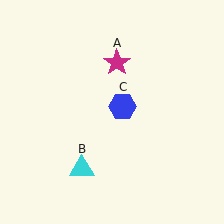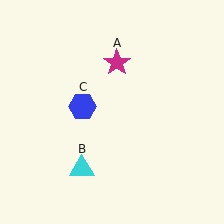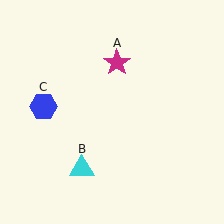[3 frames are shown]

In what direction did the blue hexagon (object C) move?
The blue hexagon (object C) moved left.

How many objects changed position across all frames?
1 object changed position: blue hexagon (object C).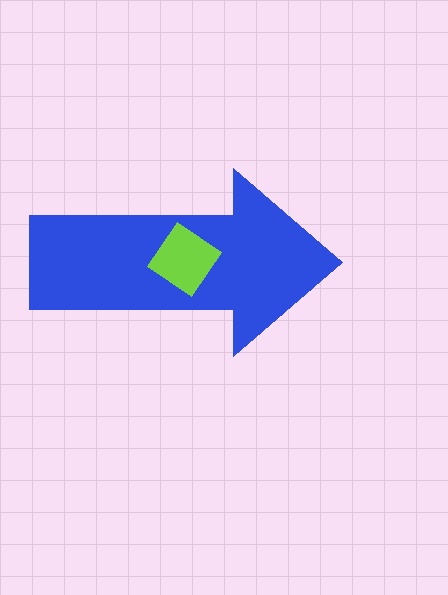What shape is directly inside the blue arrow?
The lime diamond.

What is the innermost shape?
The lime diamond.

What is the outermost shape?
The blue arrow.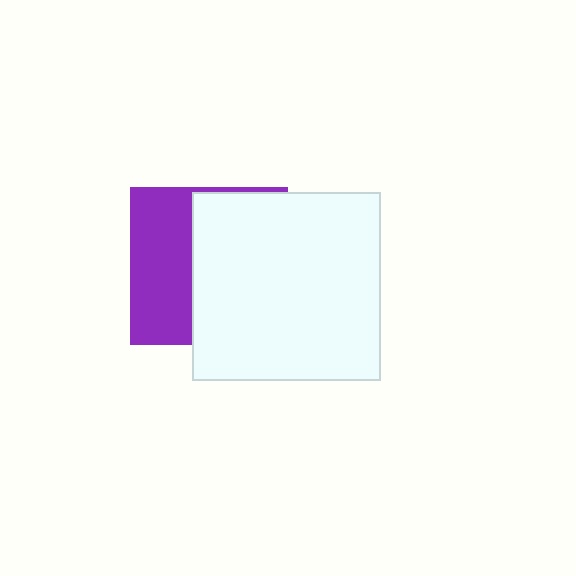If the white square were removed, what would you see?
You would see the complete purple square.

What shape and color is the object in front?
The object in front is a white square.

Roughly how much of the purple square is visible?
A small part of it is visible (roughly 41%).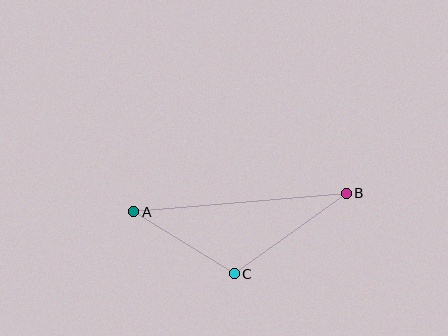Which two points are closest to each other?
Points A and C are closest to each other.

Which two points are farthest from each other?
Points A and B are farthest from each other.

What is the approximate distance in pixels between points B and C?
The distance between B and C is approximately 138 pixels.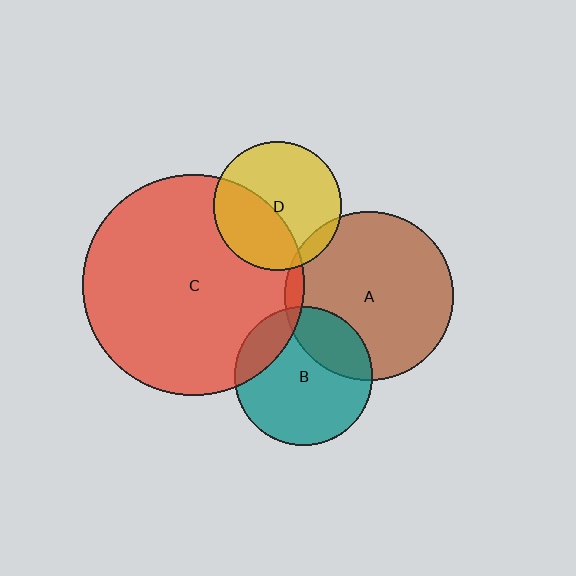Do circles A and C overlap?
Yes.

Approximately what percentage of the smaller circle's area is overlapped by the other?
Approximately 5%.